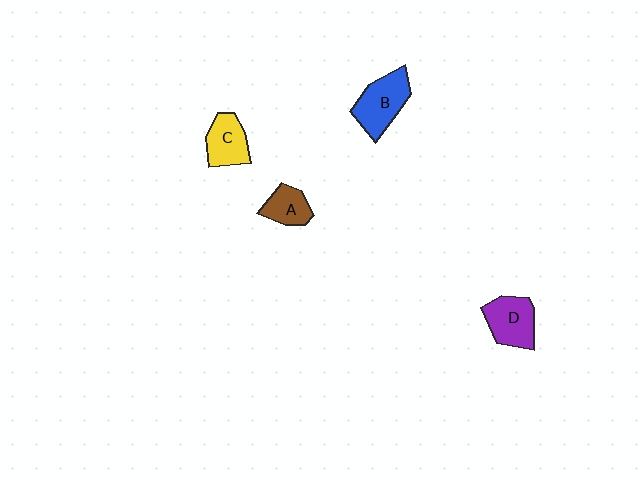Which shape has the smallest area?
Shape A (brown).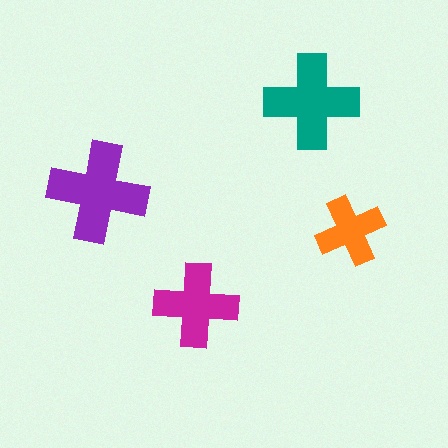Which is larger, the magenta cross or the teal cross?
The teal one.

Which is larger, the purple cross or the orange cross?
The purple one.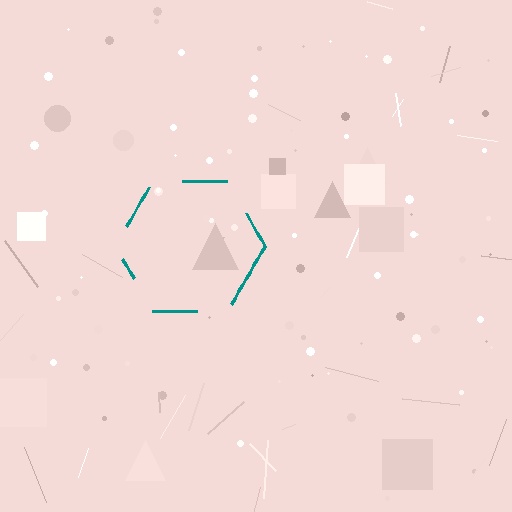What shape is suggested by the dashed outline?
The dashed outline suggests a hexagon.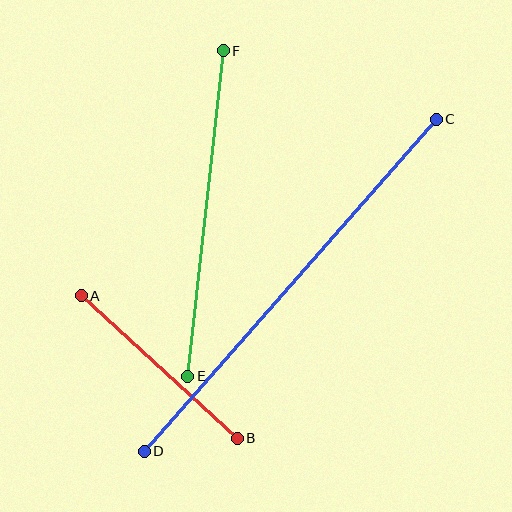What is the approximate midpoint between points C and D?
The midpoint is at approximately (290, 285) pixels.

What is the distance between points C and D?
The distance is approximately 442 pixels.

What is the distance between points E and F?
The distance is approximately 327 pixels.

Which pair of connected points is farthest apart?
Points C and D are farthest apart.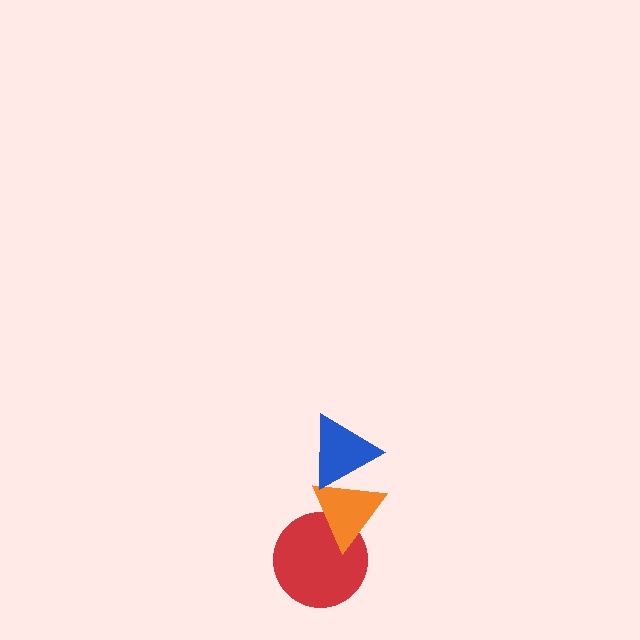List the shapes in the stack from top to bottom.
From top to bottom: the blue triangle, the orange triangle, the red circle.